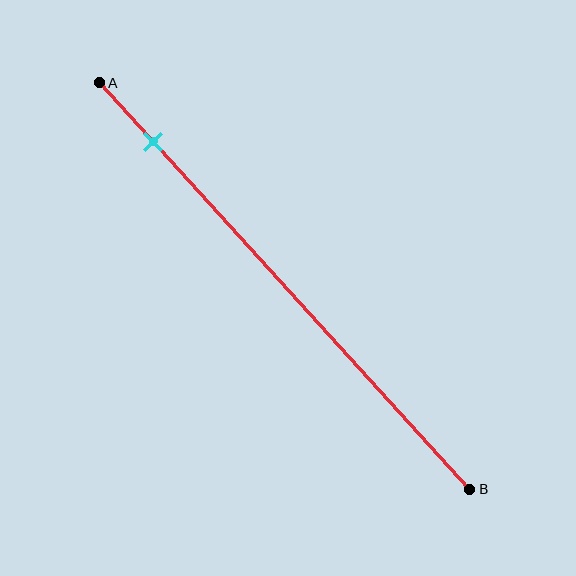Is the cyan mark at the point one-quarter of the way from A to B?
No, the mark is at about 15% from A, not at the 25% one-quarter point.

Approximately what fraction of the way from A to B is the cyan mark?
The cyan mark is approximately 15% of the way from A to B.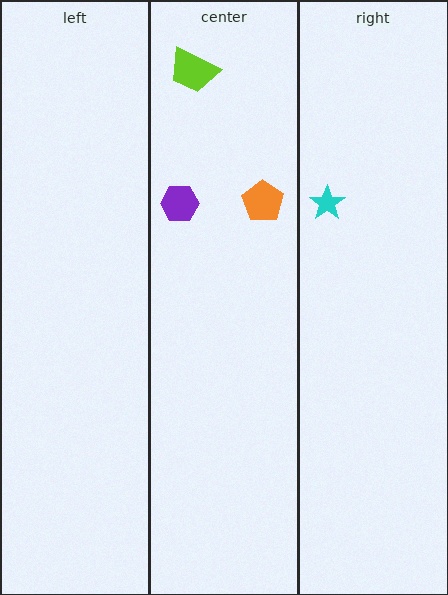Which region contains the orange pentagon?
The center region.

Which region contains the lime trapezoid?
The center region.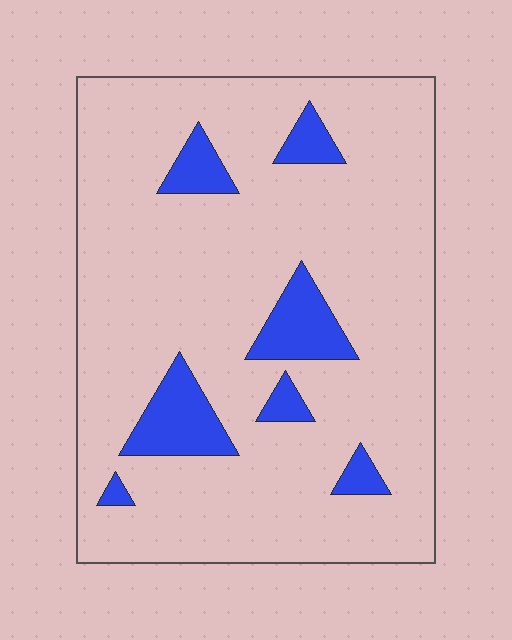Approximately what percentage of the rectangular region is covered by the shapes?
Approximately 10%.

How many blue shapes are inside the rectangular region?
7.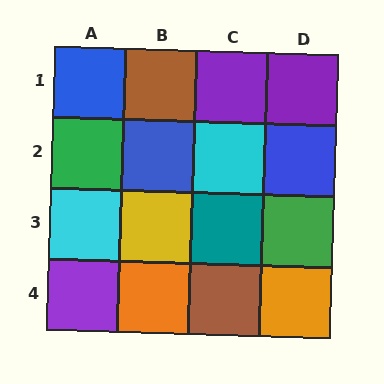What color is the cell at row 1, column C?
Purple.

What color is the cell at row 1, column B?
Brown.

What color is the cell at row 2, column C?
Cyan.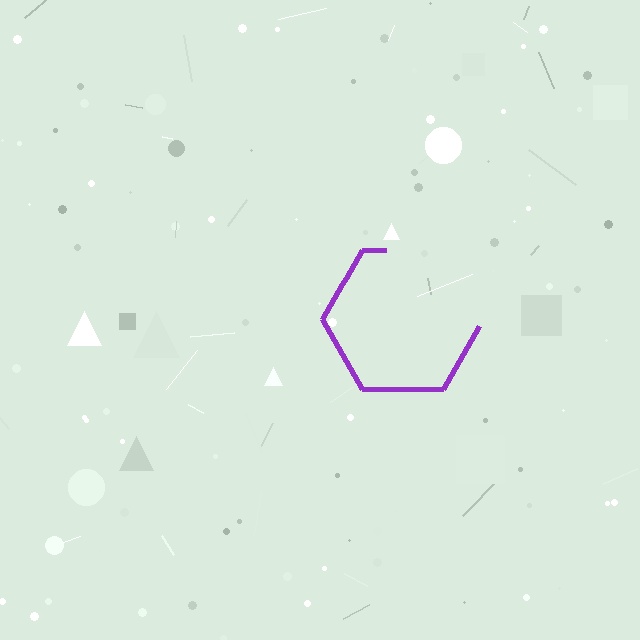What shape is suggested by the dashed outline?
The dashed outline suggests a hexagon.